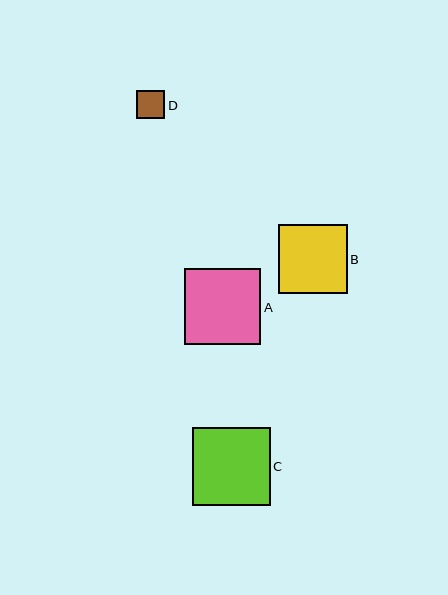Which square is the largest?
Square C is the largest with a size of approximately 77 pixels.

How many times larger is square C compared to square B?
Square C is approximately 1.1 times the size of square B.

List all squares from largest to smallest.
From largest to smallest: C, A, B, D.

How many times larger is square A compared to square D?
Square A is approximately 2.7 times the size of square D.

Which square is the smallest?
Square D is the smallest with a size of approximately 28 pixels.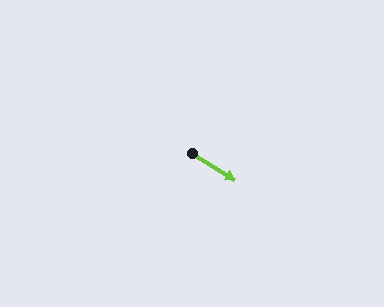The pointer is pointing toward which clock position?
Roughly 4 o'clock.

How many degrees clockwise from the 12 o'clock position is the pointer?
Approximately 122 degrees.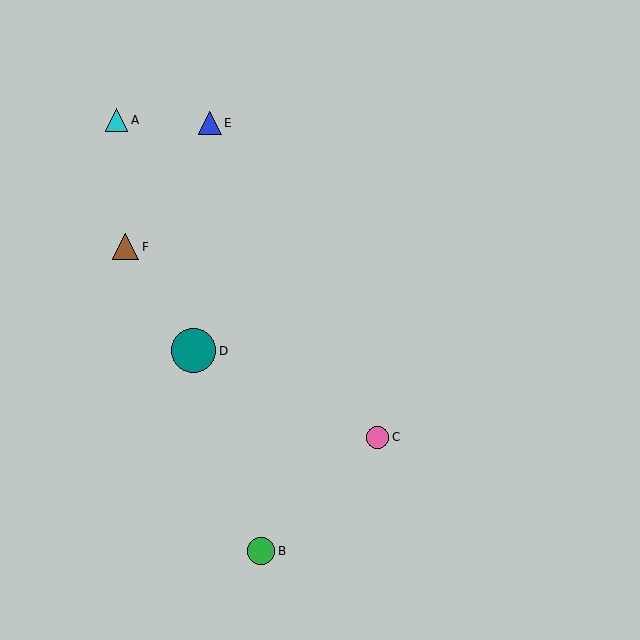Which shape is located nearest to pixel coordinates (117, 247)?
The brown triangle (labeled F) at (126, 247) is nearest to that location.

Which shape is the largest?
The teal circle (labeled D) is the largest.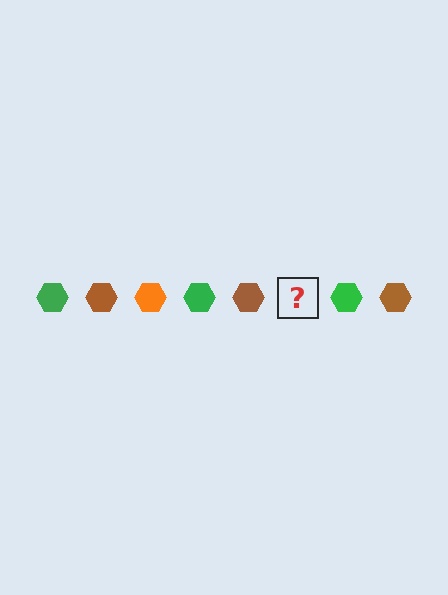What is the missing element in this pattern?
The missing element is an orange hexagon.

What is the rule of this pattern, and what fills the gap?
The rule is that the pattern cycles through green, brown, orange hexagons. The gap should be filled with an orange hexagon.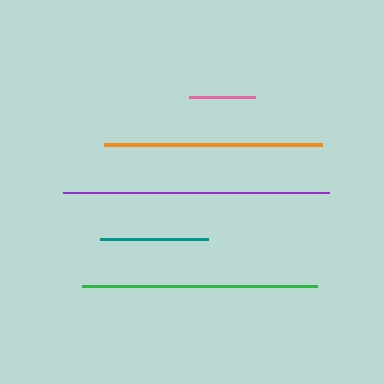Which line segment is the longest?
The purple line is the longest at approximately 266 pixels.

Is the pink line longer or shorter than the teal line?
The teal line is longer than the pink line.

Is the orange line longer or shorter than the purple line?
The purple line is longer than the orange line.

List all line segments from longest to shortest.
From longest to shortest: purple, green, orange, teal, pink.